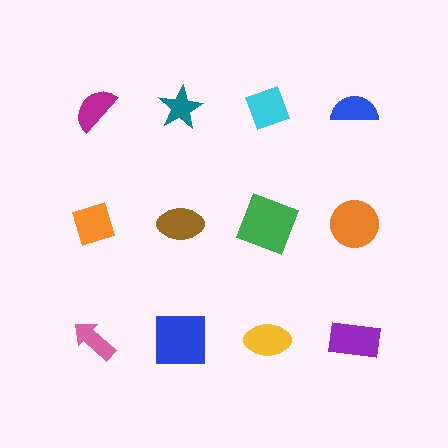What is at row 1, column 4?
A blue semicircle.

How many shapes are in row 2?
4 shapes.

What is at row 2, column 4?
An orange circle.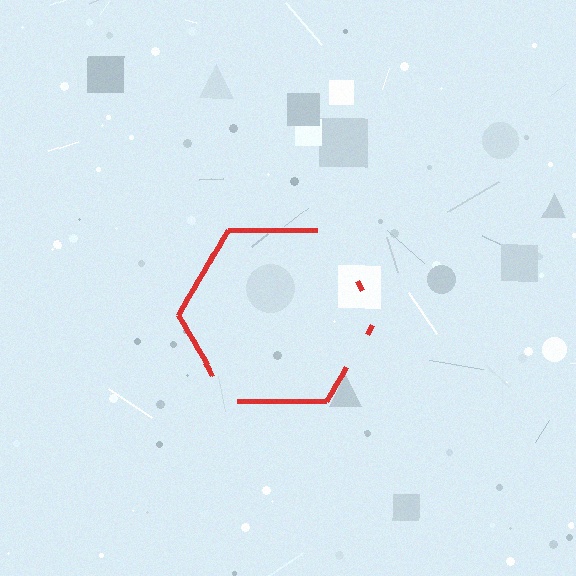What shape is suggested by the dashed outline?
The dashed outline suggests a hexagon.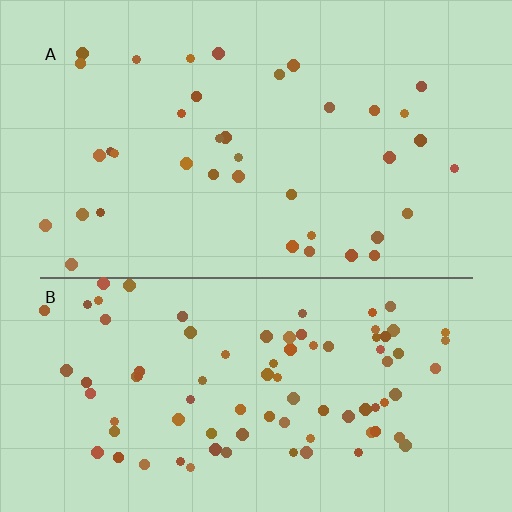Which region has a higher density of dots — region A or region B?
B (the bottom).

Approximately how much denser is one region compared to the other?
Approximately 2.3× — region B over region A.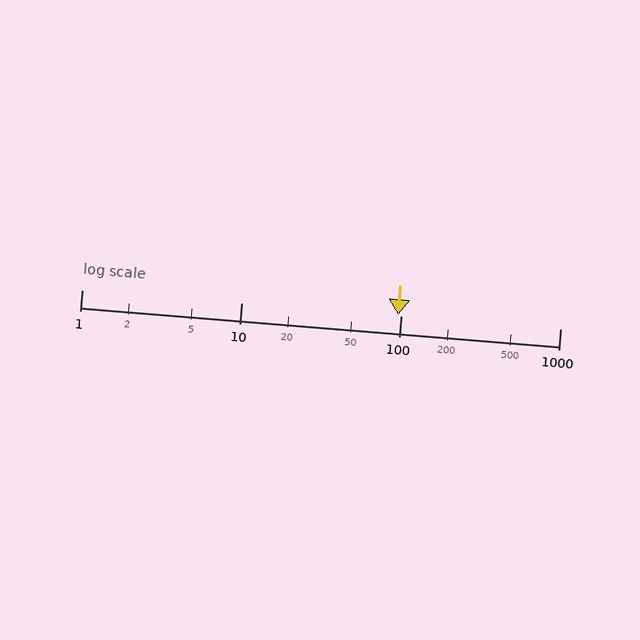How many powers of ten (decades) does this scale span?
The scale spans 3 decades, from 1 to 1000.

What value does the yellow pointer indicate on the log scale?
The pointer indicates approximately 97.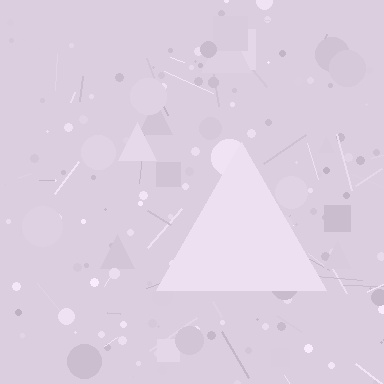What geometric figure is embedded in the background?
A triangle is embedded in the background.